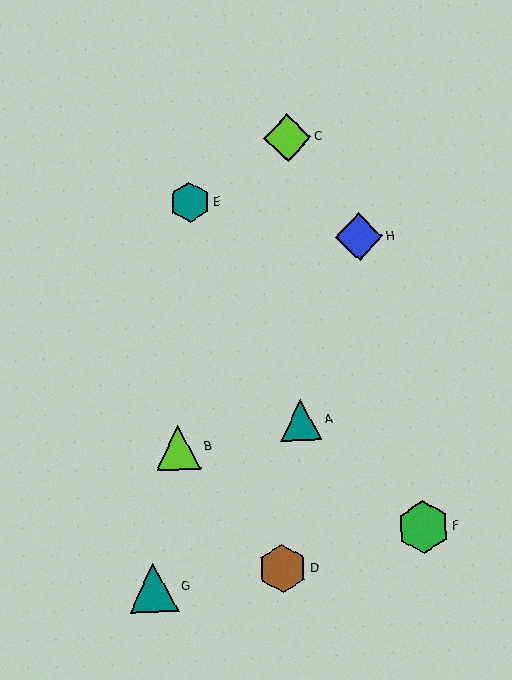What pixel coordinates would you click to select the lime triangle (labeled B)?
Click at (178, 447) to select the lime triangle B.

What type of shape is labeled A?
Shape A is a teal triangle.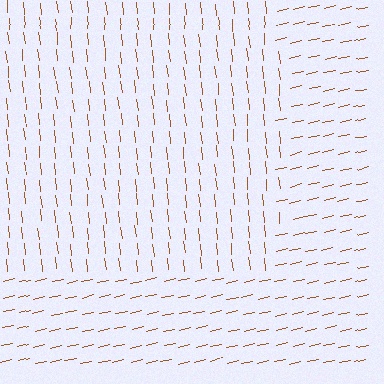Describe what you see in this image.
The image is filled with small brown line segments. A rectangle region in the image has lines oriented differently from the surrounding lines, creating a visible texture boundary.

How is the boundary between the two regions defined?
The boundary is defined purely by a change in line orientation (approximately 83 degrees difference). All lines are the same color and thickness.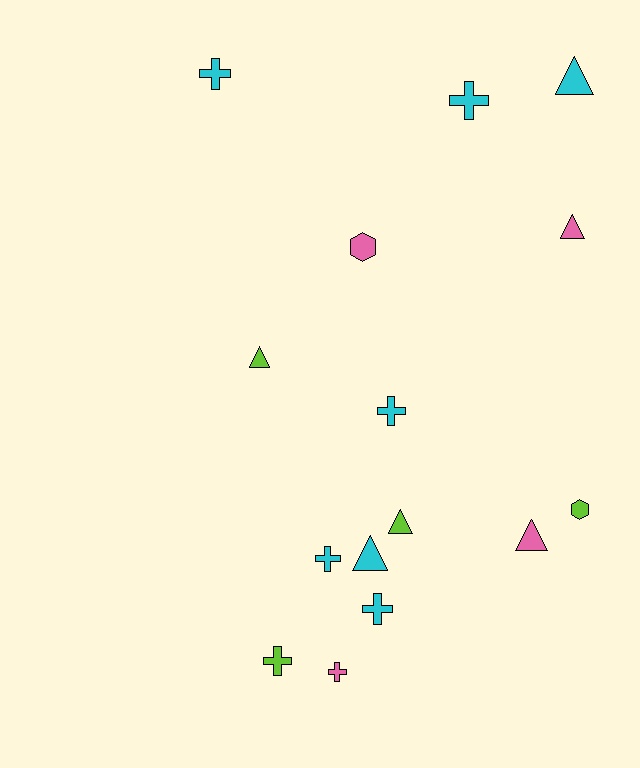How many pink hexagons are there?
There is 1 pink hexagon.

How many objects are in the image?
There are 15 objects.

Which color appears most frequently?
Cyan, with 7 objects.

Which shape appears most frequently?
Cross, with 7 objects.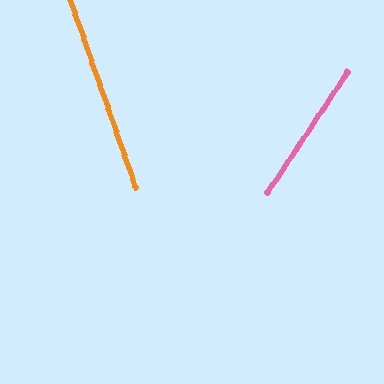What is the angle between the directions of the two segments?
Approximately 53 degrees.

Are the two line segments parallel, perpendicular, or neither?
Neither parallel nor perpendicular — they differ by about 53°.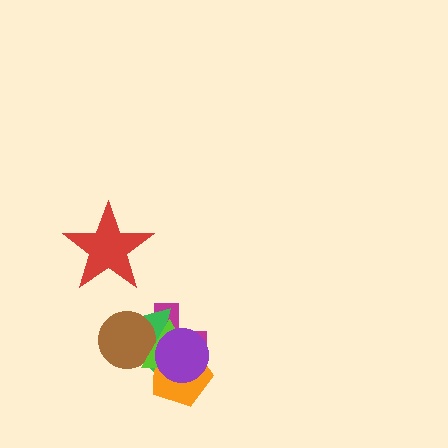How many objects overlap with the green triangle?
5 objects overlap with the green triangle.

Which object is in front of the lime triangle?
The purple circle is in front of the lime triangle.